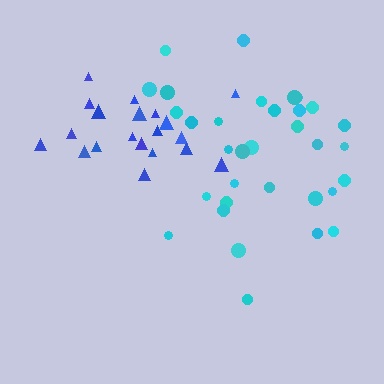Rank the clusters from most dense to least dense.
blue, cyan.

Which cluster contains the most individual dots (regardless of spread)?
Cyan (33).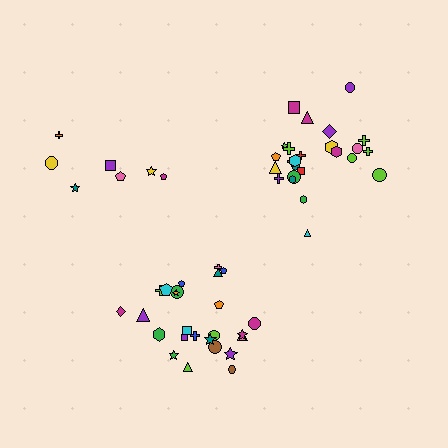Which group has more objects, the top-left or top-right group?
The top-right group.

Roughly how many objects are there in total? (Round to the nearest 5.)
Roughly 55 objects in total.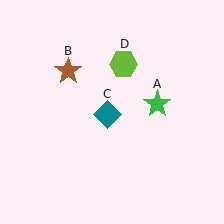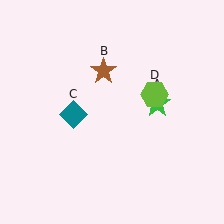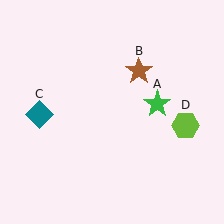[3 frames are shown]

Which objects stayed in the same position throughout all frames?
Green star (object A) remained stationary.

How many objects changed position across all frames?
3 objects changed position: brown star (object B), teal diamond (object C), lime hexagon (object D).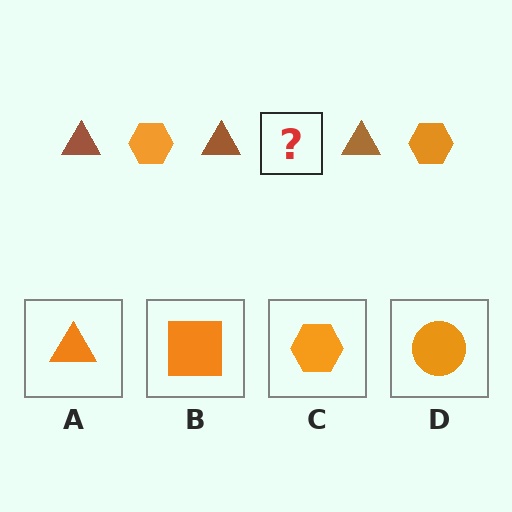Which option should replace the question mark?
Option C.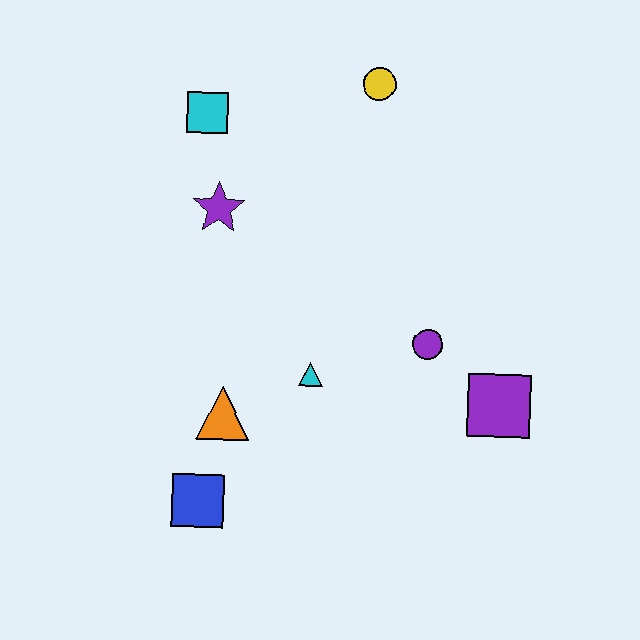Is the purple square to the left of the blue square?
No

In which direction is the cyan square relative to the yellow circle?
The cyan square is to the left of the yellow circle.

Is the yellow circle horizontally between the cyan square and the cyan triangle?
No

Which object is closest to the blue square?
The orange triangle is closest to the blue square.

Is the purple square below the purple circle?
Yes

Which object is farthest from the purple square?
The cyan square is farthest from the purple square.